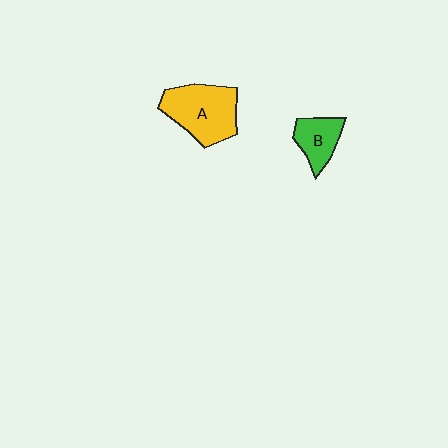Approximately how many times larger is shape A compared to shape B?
Approximately 1.9 times.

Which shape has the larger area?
Shape A (yellow).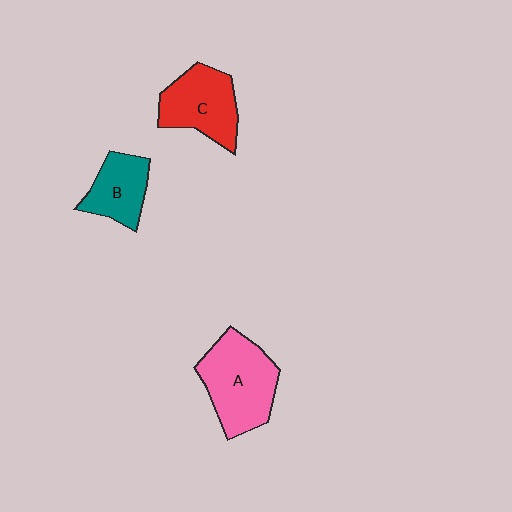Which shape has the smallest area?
Shape B (teal).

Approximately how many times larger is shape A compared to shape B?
Approximately 1.6 times.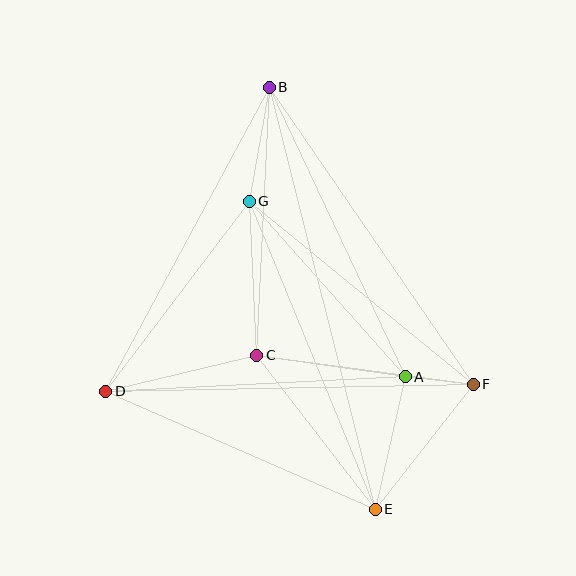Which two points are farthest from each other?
Points B and E are farthest from each other.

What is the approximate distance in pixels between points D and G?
The distance between D and G is approximately 238 pixels.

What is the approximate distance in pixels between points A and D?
The distance between A and D is approximately 300 pixels.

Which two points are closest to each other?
Points A and F are closest to each other.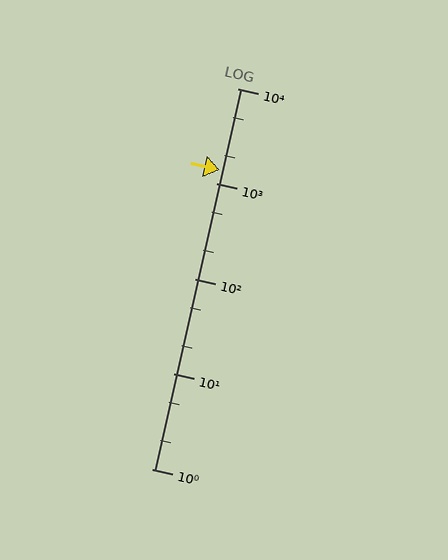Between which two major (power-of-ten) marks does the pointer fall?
The pointer is between 1000 and 10000.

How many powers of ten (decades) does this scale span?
The scale spans 4 decades, from 1 to 10000.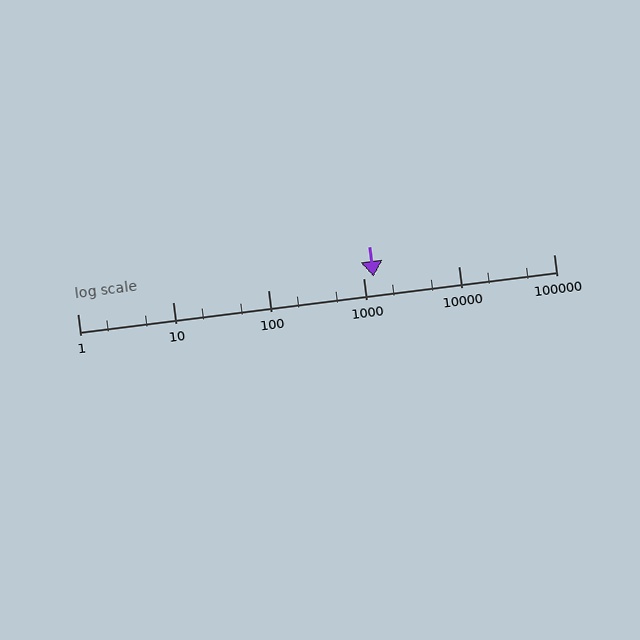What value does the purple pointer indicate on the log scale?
The pointer indicates approximately 1300.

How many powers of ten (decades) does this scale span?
The scale spans 5 decades, from 1 to 100000.